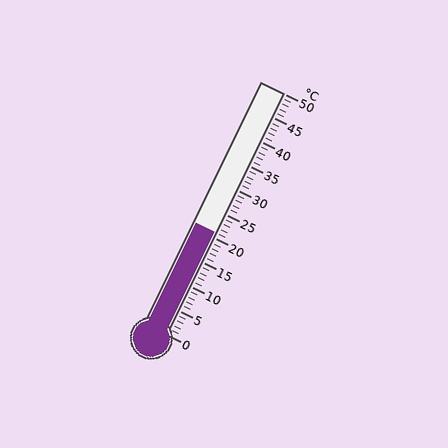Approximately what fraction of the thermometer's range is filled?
The thermometer is filled to approximately 40% of its range.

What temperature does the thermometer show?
The thermometer shows approximately 21°C.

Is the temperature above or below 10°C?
The temperature is above 10°C.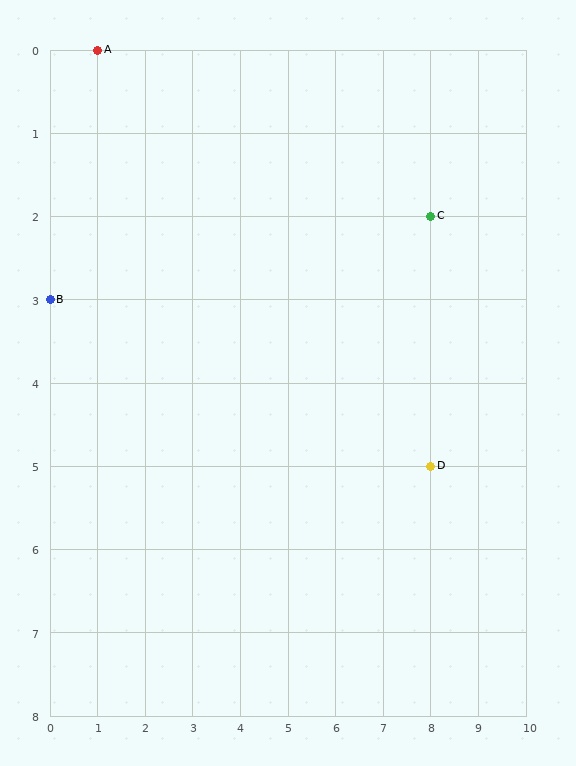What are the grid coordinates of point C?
Point C is at grid coordinates (8, 2).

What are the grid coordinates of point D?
Point D is at grid coordinates (8, 5).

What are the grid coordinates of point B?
Point B is at grid coordinates (0, 3).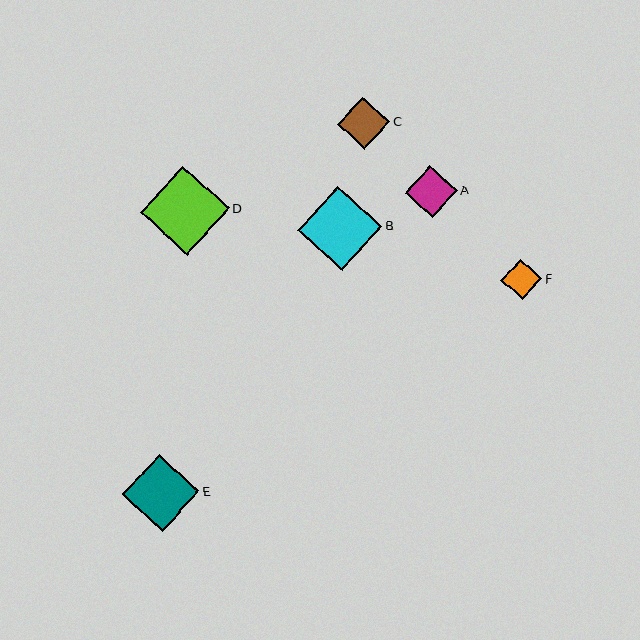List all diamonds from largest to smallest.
From largest to smallest: D, B, E, C, A, F.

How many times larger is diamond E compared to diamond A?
Diamond E is approximately 1.5 times the size of diamond A.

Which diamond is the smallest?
Diamond F is the smallest with a size of approximately 41 pixels.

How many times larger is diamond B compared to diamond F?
Diamond B is approximately 2.1 times the size of diamond F.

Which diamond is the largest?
Diamond D is the largest with a size of approximately 89 pixels.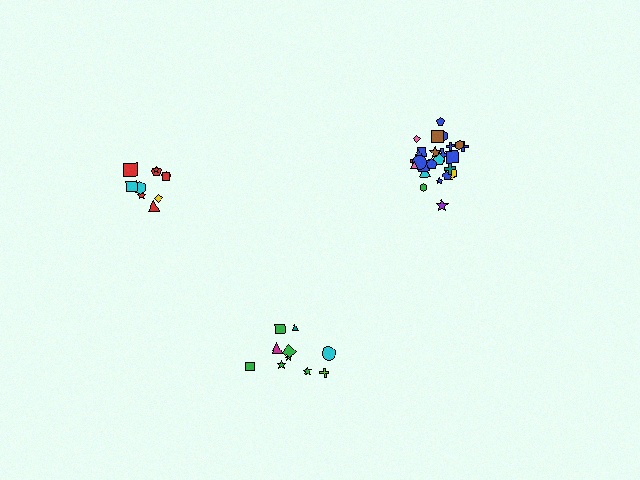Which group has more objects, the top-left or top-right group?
The top-right group.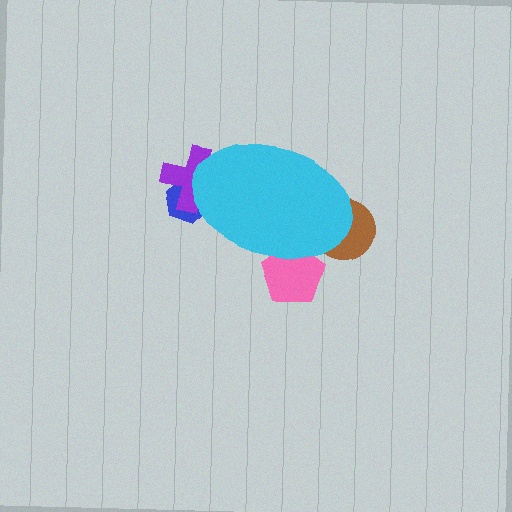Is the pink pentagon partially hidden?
Yes, the pink pentagon is partially hidden behind the cyan ellipse.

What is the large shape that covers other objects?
A cyan ellipse.